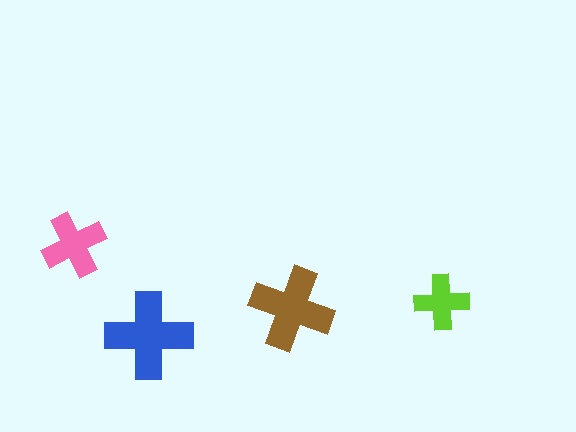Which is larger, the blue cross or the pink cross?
The blue one.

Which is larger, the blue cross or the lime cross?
The blue one.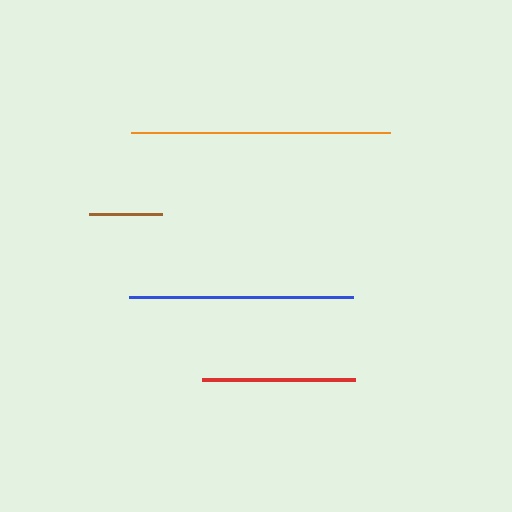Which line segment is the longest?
The orange line is the longest at approximately 258 pixels.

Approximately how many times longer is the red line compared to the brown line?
The red line is approximately 2.1 times the length of the brown line.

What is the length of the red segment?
The red segment is approximately 153 pixels long.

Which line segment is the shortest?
The brown line is the shortest at approximately 73 pixels.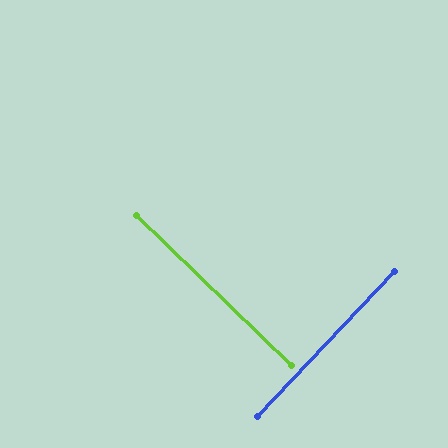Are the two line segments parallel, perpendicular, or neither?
Perpendicular — they meet at approximately 89°.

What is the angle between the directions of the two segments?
Approximately 89 degrees.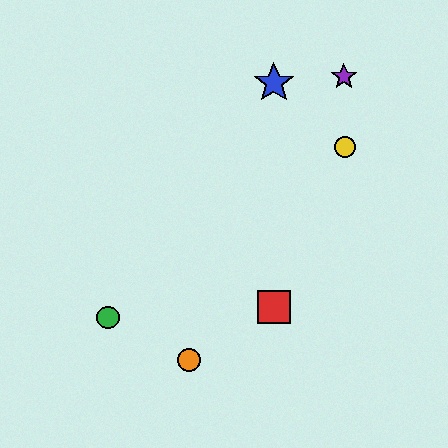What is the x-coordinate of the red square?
The red square is at x≈274.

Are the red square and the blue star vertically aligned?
Yes, both are at x≈274.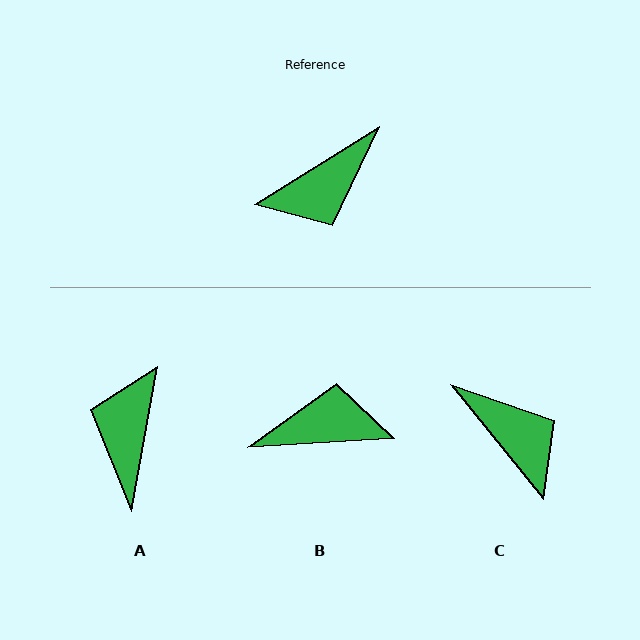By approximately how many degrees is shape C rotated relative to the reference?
Approximately 97 degrees counter-clockwise.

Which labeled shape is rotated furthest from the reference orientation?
B, about 152 degrees away.